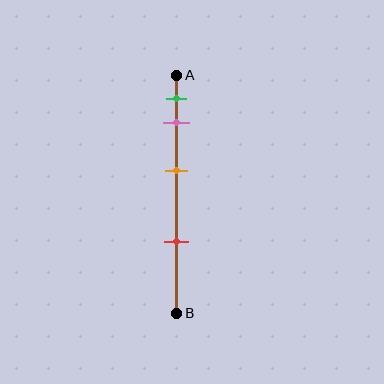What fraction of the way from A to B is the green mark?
The green mark is approximately 10% (0.1) of the way from A to B.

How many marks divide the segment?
There are 4 marks dividing the segment.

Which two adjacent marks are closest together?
The green and pink marks are the closest adjacent pair.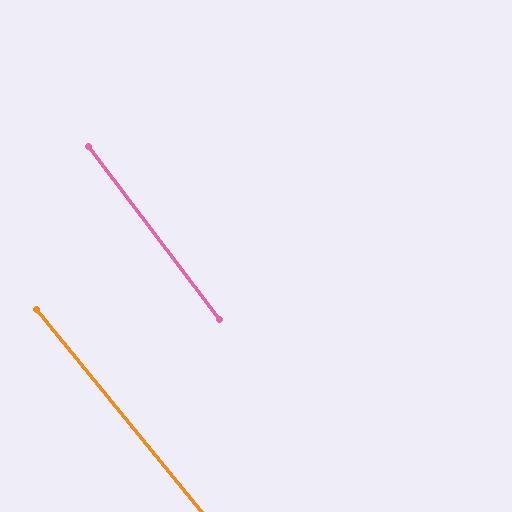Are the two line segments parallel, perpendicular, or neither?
Parallel — their directions differ by only 1.9°.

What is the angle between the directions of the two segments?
Approximately 2 degrees.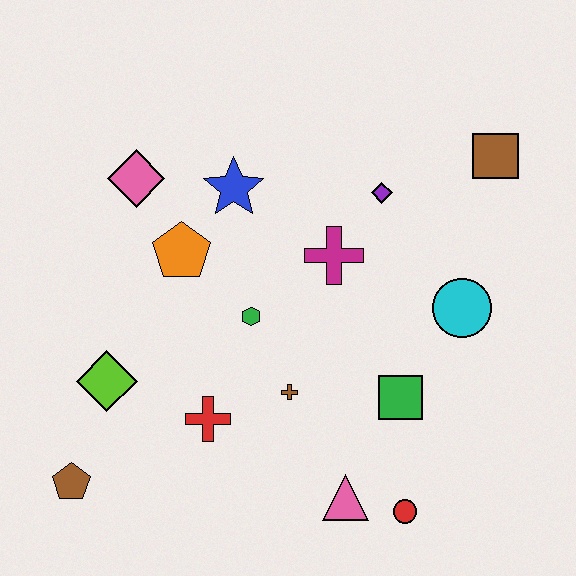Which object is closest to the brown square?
The purple diamond is closest to the brown square.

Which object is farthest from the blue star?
The red circle is farthest from the blue star.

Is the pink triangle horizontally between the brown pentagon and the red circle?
Yes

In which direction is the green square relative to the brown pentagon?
The green square is to the right of the brown pentagon.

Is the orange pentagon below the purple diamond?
Yes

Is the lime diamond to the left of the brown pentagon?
No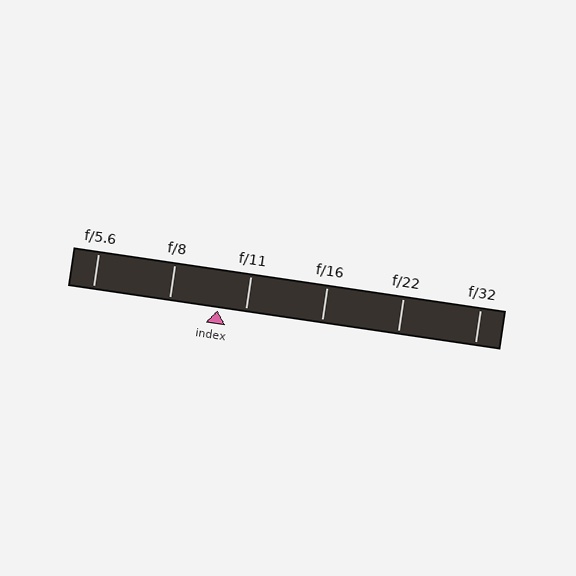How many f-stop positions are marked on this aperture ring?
There are 6 f-stop positions marked.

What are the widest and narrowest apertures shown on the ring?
The widest aperture shown is f/5.6 and the narrowest is f/32.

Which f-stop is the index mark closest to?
The index mark is closest to f/11.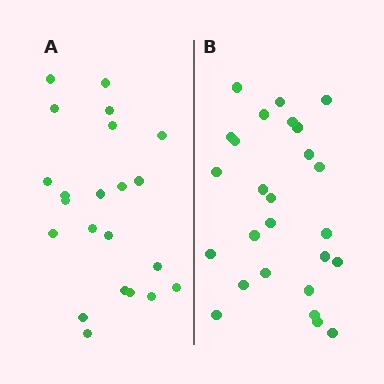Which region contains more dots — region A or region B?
Region B (the right region) has more dots.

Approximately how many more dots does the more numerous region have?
Region B has about 4 more dots than region A.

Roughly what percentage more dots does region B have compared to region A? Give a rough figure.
About 20% more.